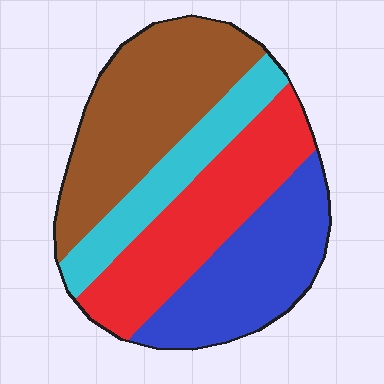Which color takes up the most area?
Brown, at roughly 30%.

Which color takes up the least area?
Cyan, at roughly 15%.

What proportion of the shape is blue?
Blue takes up about one quarter (1/4) of the shape.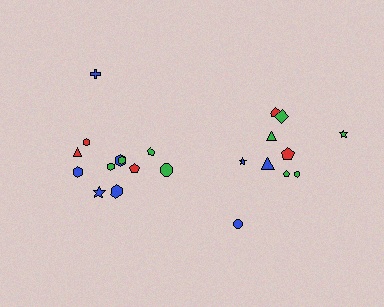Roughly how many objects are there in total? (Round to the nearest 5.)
Roughly 20 objects in total.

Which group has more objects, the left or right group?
The left group.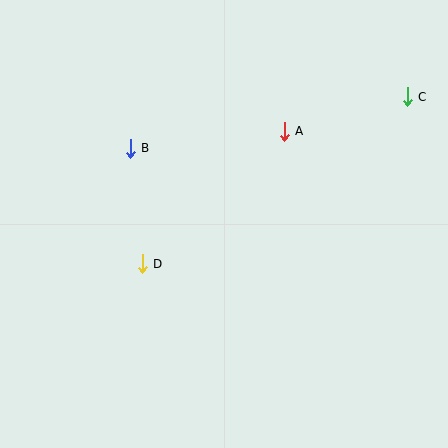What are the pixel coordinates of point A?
Point A is at (284, 131).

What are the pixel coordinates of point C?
Point C is at (407, 97).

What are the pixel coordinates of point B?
Point B is at (130, 148).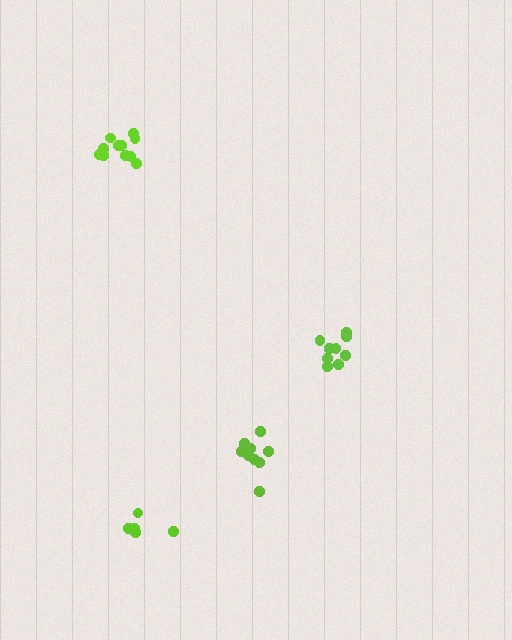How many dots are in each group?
Group 1: 9 dots, Group 2: 6 dots, Group 3: 9 dots, Group 4: 11 dots (35 total).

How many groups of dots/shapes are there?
There are 4 groups.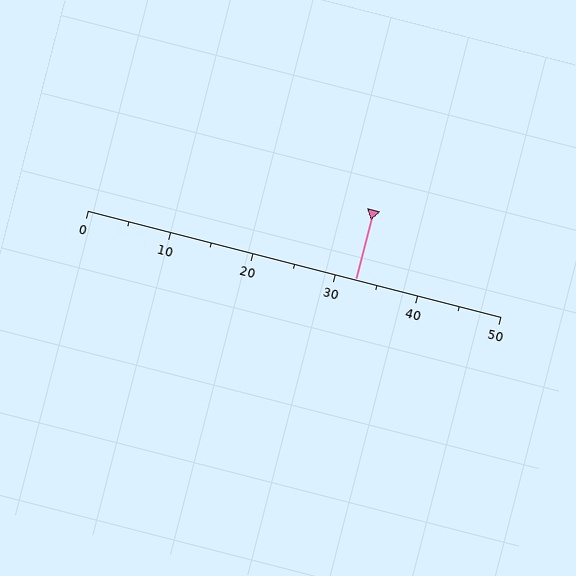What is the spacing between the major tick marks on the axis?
The major ticks are spaced 10 apart.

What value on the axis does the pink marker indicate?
The marker indicates approximately 32.5.